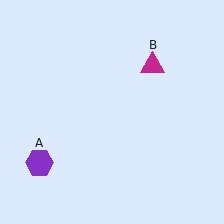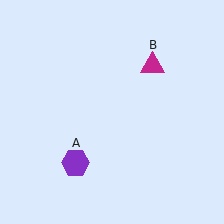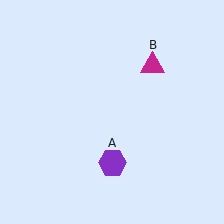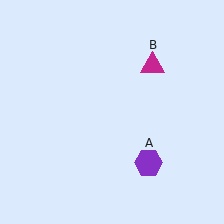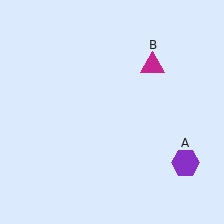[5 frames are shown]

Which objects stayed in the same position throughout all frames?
Magenta triangle (object B) remained stationary.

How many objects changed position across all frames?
1 object changed position: purple hexagon (object A).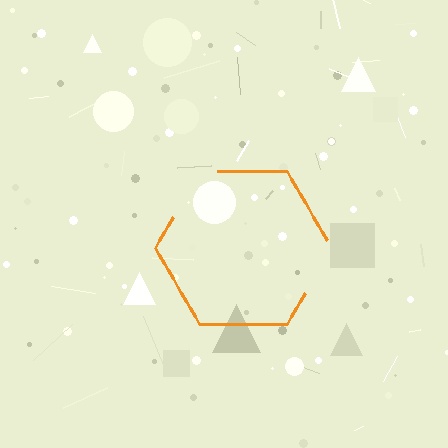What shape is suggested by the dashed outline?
The dashed outline suggests a hexagon.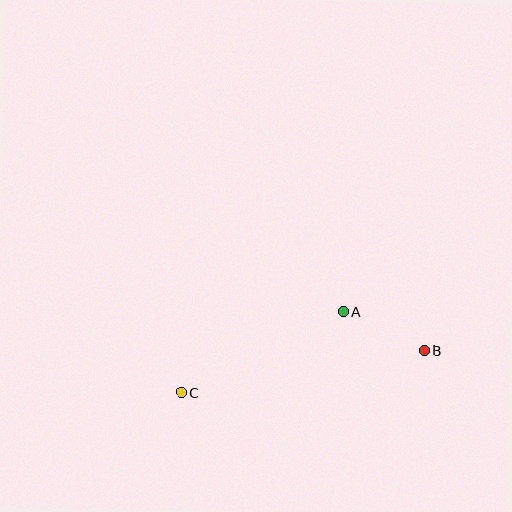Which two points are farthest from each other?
Points B and C are farthest from each other.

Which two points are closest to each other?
Points A and B are closest to each other.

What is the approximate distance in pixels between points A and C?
The distance between A and C is approximately 181 pixels.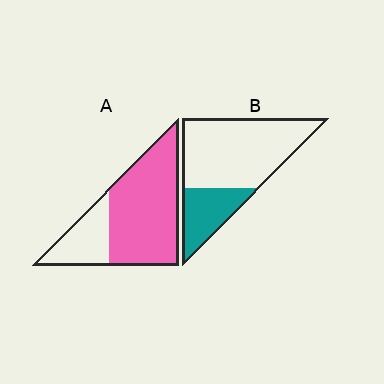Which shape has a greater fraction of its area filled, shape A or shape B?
Shape A.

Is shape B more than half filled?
No.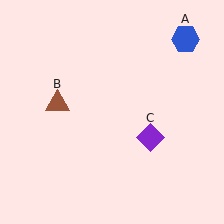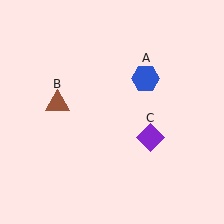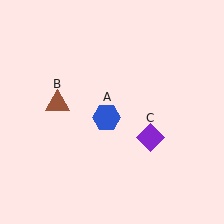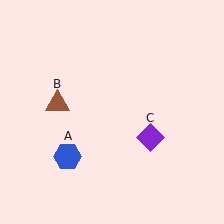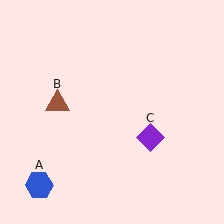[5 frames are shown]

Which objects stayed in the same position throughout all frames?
Brown triangle (object B) and purple diamond (object C) remained stationary.